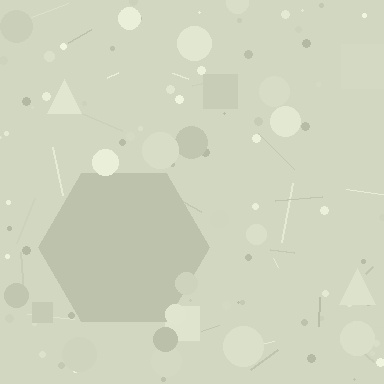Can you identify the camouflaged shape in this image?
The camouflaged shape is a hexagon.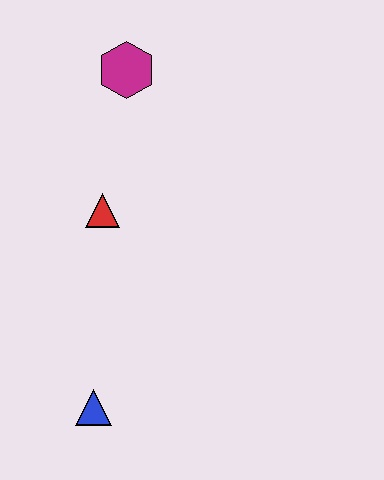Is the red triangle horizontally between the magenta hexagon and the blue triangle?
Yes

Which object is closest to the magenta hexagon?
The red triangle is closest to the magenta hexagon.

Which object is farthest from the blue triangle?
The magenta hexagon is farthest from the blue triangle.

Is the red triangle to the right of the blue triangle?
Yes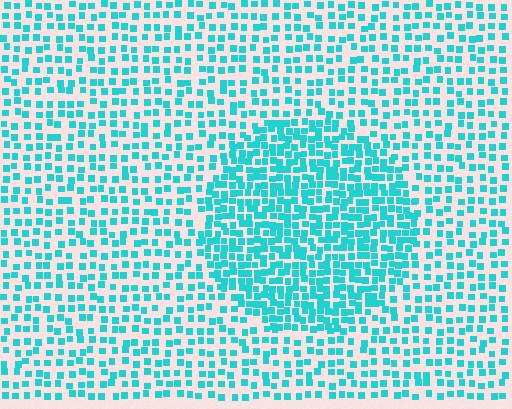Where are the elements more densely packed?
The elements are more densely packed inside the circle boundary.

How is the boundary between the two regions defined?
The boundary is defined by a change in element density (approximately 1.9x ratio). All elements are the same color, size, and shape.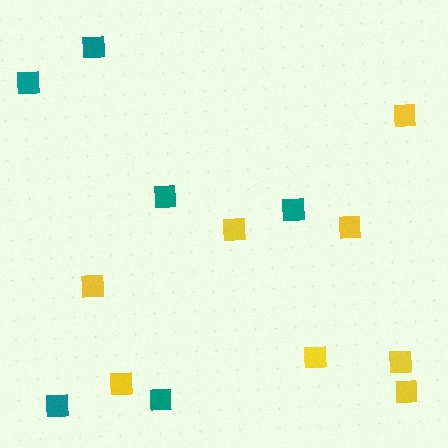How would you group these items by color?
There are 2 groups: one group of yellow squares (8) and one group of teal squares (6).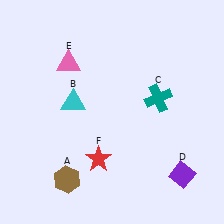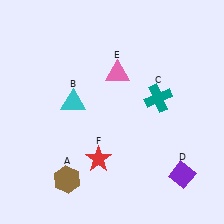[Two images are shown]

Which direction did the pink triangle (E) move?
The pink triangle (E) moved right.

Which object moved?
The pink triangle (E) moved right.